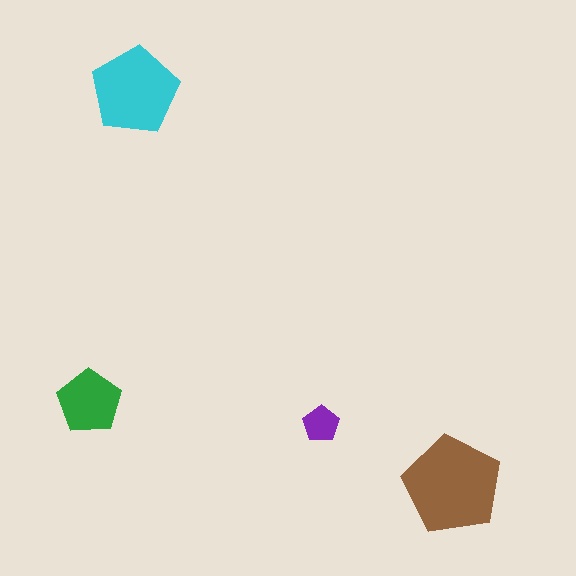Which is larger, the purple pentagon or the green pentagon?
The green one.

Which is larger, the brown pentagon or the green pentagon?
The brown one.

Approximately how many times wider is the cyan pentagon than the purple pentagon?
About 2.5 times wider.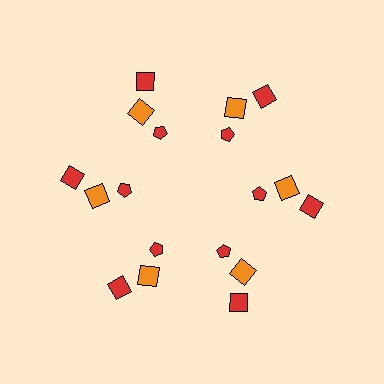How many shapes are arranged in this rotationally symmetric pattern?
There are 18 shapes, arranged in 6 groups of 3.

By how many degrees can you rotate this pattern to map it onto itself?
The pattern maps onto itself every 60 degrees of rotation.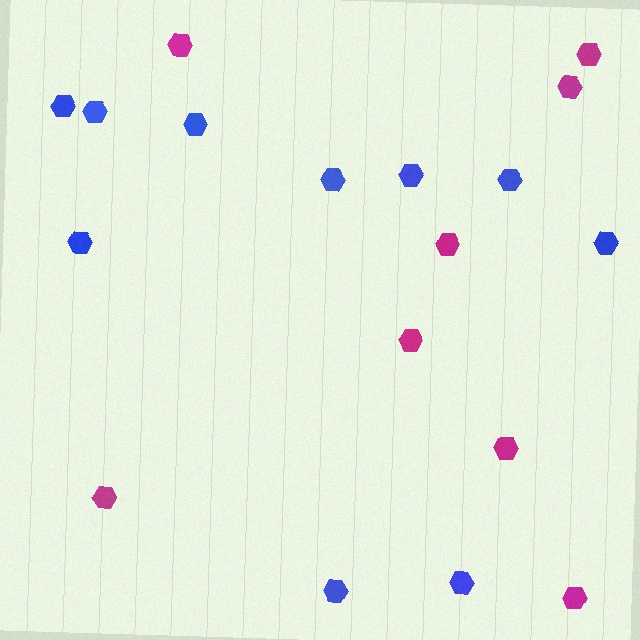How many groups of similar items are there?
There are 2 groups: one group of blue hexagons (10) and one group of magenta hexagons (8).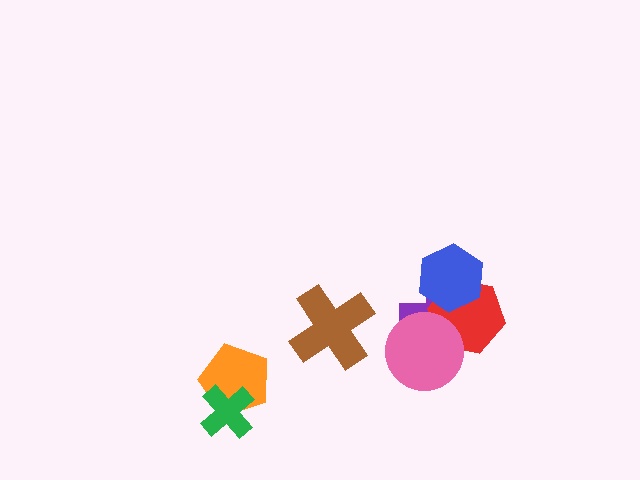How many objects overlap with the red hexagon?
3 objects overlap with the red hexagon.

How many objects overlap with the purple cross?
3 objects overlap with the purple cross.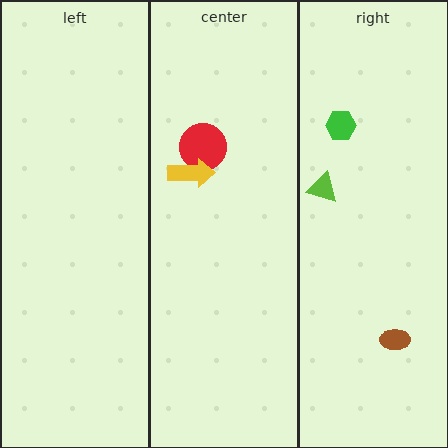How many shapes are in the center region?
2.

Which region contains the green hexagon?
The right region.